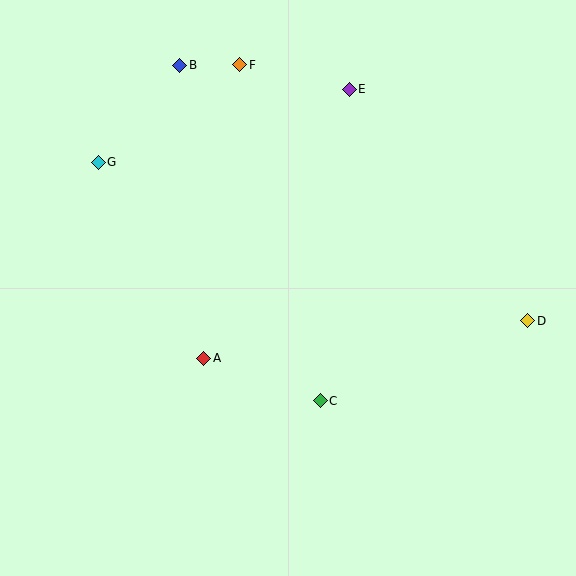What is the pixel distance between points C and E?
The distance between C and E is 313 pixels.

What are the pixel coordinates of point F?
Point F is at (240, 65).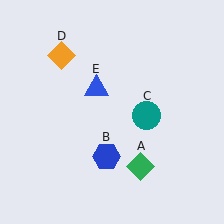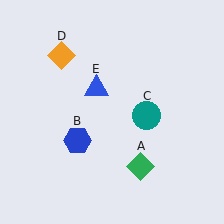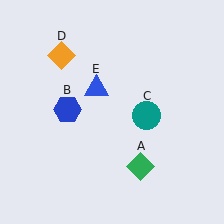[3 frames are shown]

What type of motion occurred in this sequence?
The blue hexagon (object B) rotated clockwise around the center of the scene.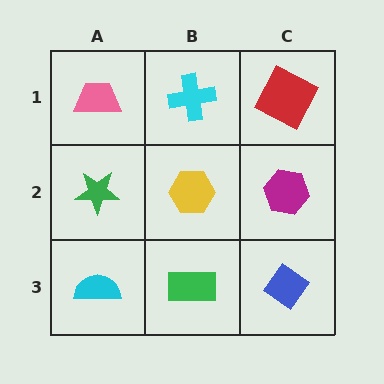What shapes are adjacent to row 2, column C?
A red square (row 1, column C), a blue diamond (row 3, column C), a yellow hexagon (row 2, column B).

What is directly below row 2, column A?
A cyan semicircle.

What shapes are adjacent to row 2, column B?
A cyan cross (row 1, column B), a green rectangle (row 3, column B), a green star (row 2, column A), a magenta hexagon (row 2, column C).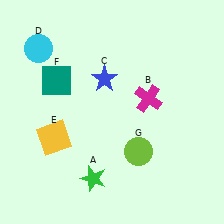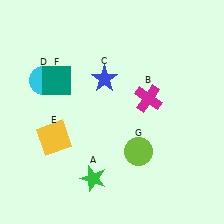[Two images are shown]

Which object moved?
The cyan circle (D) moved down.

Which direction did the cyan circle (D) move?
The cyan circle (D) moved down.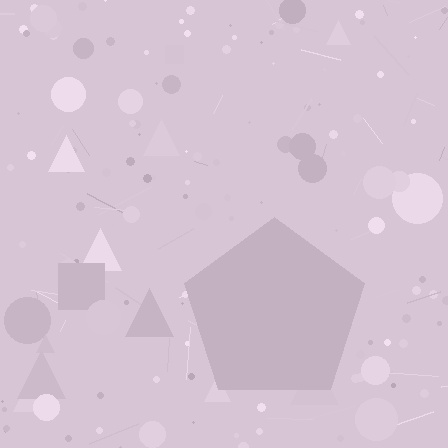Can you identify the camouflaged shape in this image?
The camouflaged shape is a pentagon.